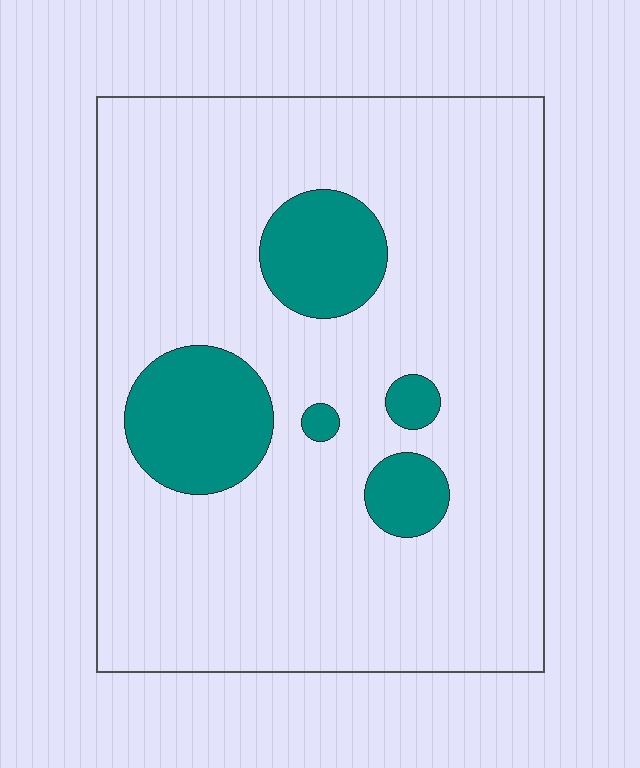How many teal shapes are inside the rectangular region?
5.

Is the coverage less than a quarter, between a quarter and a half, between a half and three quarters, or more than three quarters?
Less than a quarter.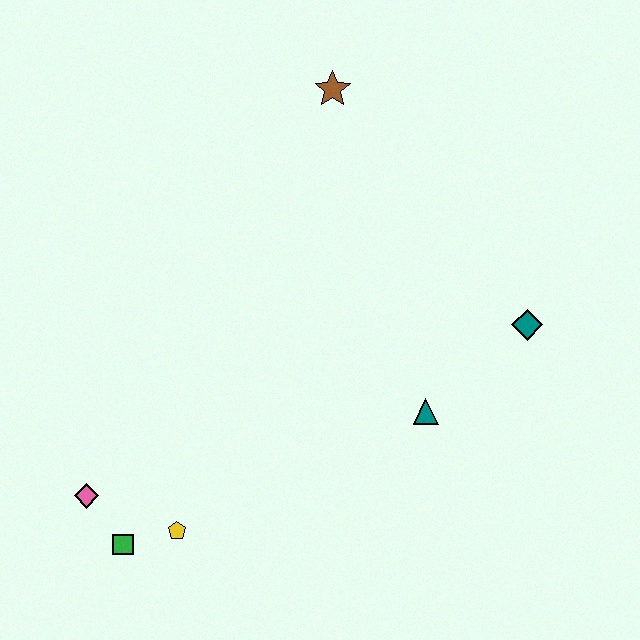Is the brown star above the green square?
Yes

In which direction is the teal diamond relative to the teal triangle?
The teal diamond is to the right of the teal triangle.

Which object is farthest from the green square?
The brown star is farthest from the green square.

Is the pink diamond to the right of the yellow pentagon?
No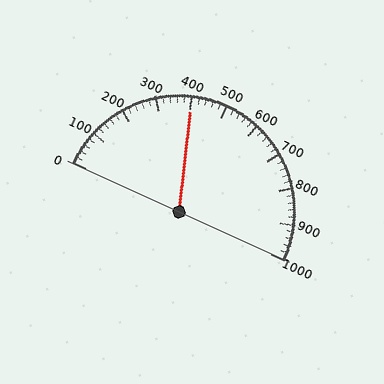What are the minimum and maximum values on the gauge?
The gauge ranges from 0 to 1000.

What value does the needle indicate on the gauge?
The needle indicates approximately 400.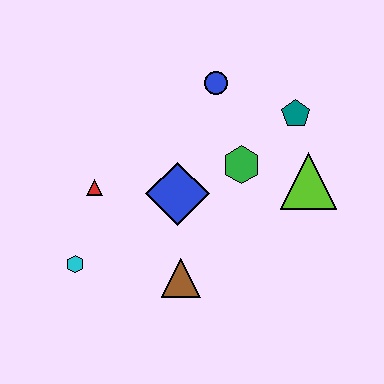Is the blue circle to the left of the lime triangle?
Yes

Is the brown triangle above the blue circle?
No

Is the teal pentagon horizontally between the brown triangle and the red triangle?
No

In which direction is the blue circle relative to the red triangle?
The blue circle is to the right of the red triangle.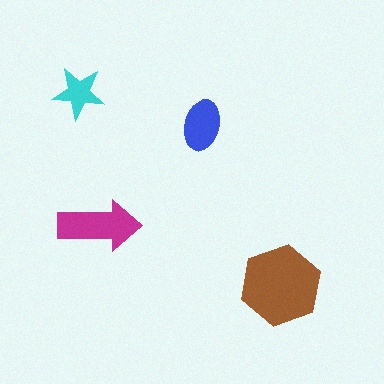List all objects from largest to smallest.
The brown hexagon, the magenta arrow, the blue ellipse, the cyan star.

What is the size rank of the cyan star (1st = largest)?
4th.